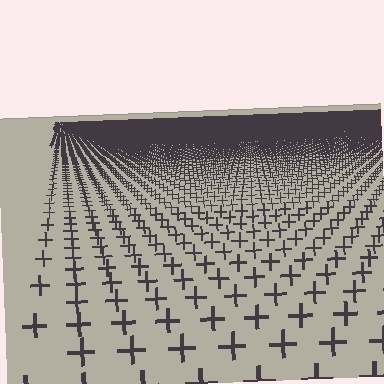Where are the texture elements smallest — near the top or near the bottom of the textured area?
Near the top.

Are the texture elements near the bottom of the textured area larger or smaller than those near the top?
Larger. Near the bottom, elements are closer to the viewer and appear at a bigger on-screen size.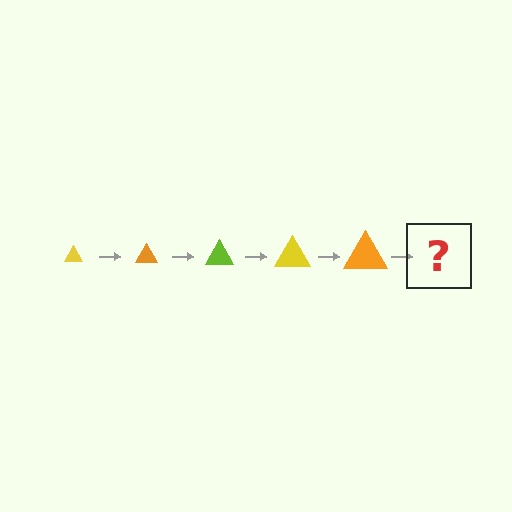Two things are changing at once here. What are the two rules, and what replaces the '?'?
The two rules are that the triangle grows larger each step and the color cycles through yellow, orange, and lime. The '?' should be a lime triangle, larger than the previous one.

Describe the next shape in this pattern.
It should be a lime triangle, larger than the previous one.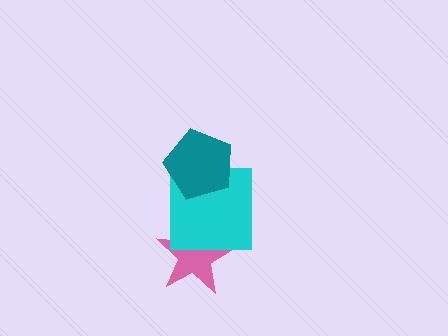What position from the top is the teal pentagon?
The teal pentagon is 1st from the top.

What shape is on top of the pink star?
The cyan square is on top of the pink star.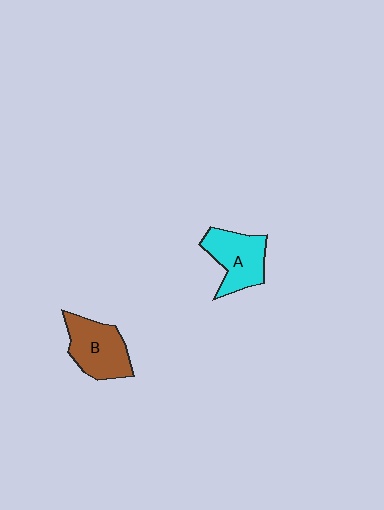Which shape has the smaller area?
Shape A (cyan).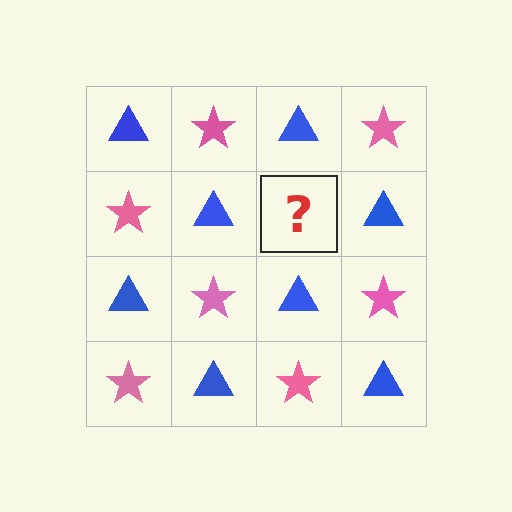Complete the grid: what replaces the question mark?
The question mark should be replaced with a pink star.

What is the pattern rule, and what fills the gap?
The rule is that it alternates blue triangle and pink star in a checkerboard pattern. The gap should be filled with a pink star.